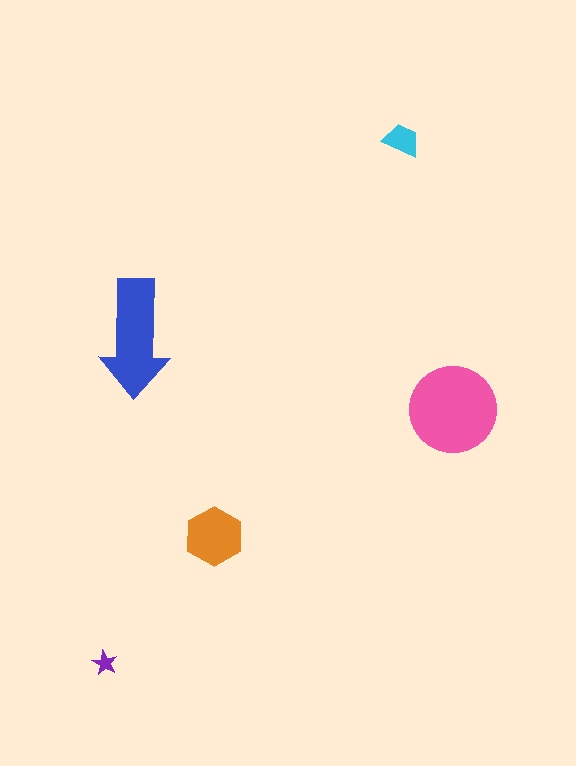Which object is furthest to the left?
The purple star is leftmost.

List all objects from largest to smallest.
The pink circle, the blue arrow, the orange hexagon, the cyan trapezoid, the purple star.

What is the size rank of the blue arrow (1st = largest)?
2nd.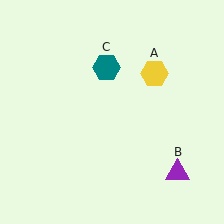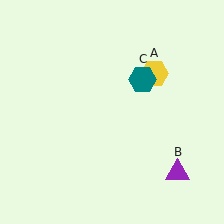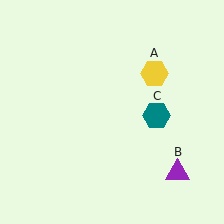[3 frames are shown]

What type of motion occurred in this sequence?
The teal hexagon (object C) rotated clockwise around the center of the scene.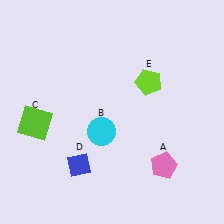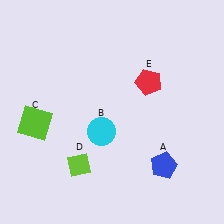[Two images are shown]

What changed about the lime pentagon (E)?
In Image 1, E is lime. In Image 2, it changed to red.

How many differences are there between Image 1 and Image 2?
There are 3 differences between the two images.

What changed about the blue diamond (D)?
In Image 1, D is blue. In Image 2, it changed to lime.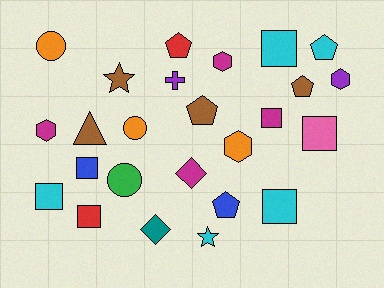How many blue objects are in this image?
There are 2 blue objects.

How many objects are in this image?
There are 25 objects.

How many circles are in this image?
There are 3 circles.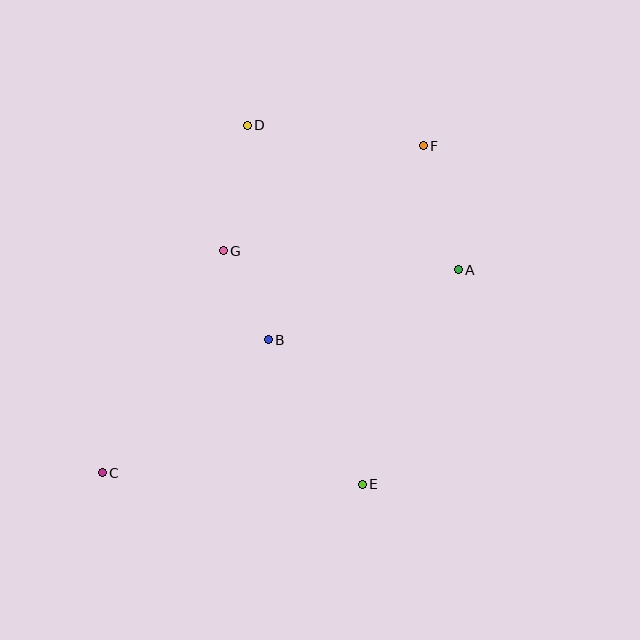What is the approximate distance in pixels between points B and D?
The distance between B and D is approximately 216 pixels.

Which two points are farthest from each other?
Points C and F are farthest from each other.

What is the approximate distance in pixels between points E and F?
The distance between E and F is approximately 344 pixels.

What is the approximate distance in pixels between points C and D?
The distance between C and D is approximately 377 pixels.